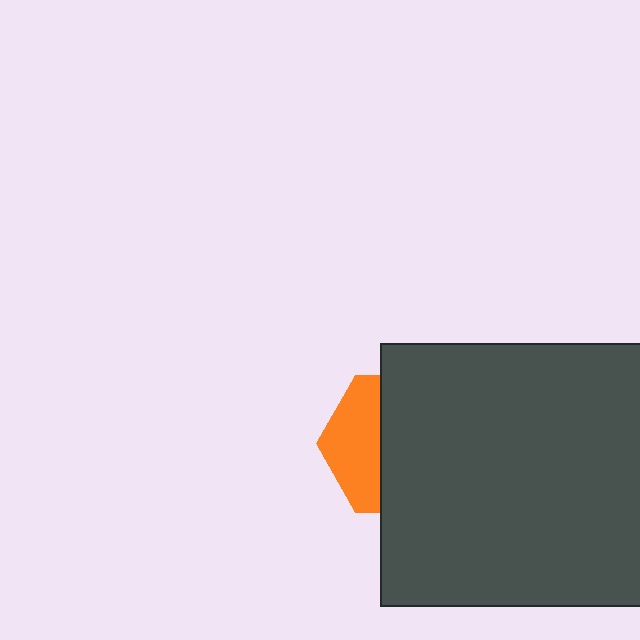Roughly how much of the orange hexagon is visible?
A small part of it is visible (roughly 37%).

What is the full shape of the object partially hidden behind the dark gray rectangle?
The partially hidden object is an orange hexagon.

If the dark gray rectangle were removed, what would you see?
You would see the complete orange hexagon.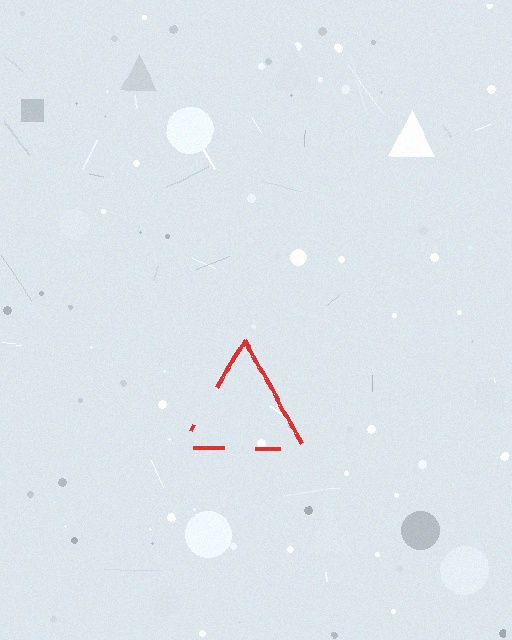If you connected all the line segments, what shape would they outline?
They would outline a triangle.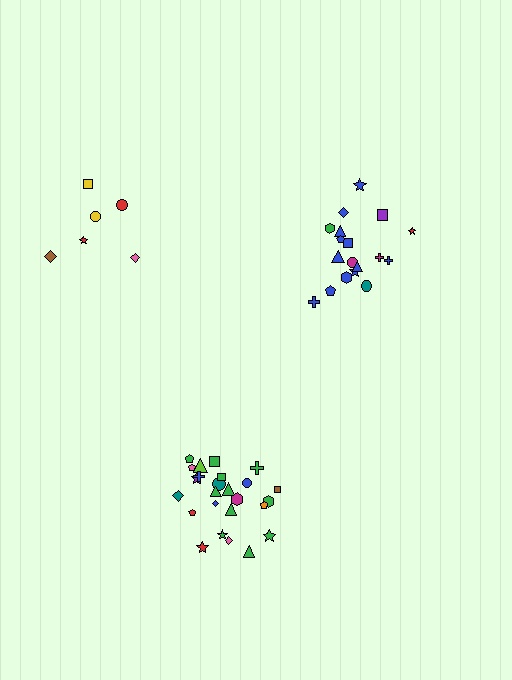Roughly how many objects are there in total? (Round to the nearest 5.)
Roughly 50 objects in total.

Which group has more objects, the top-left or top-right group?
The top-right group.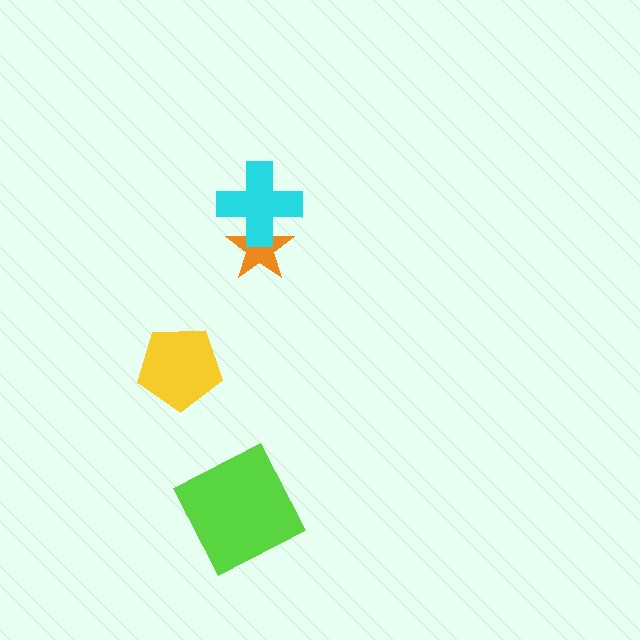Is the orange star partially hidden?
Yes, it is partially covered by another shape.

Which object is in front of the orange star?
The cyan cross is in front of the orange star.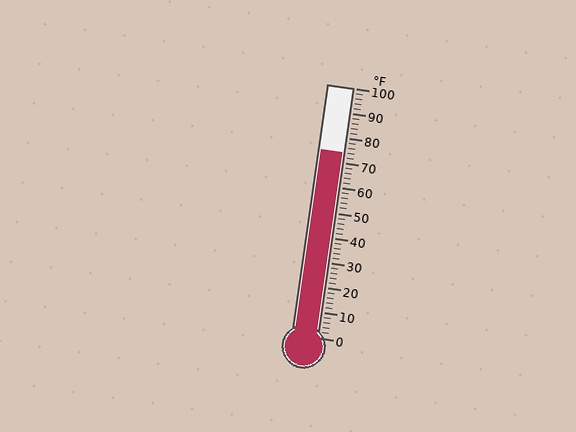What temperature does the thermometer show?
The thermometer shows approximately 74°F.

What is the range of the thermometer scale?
The thermometer scale ranges from 0°F to 100°F.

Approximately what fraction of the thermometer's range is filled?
The thermometer is filled to approximately 75% of its range.